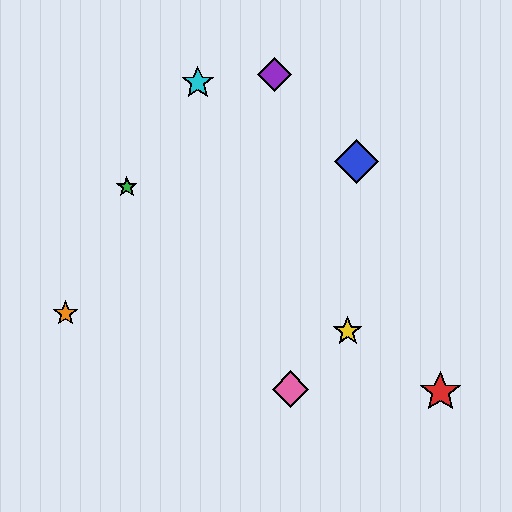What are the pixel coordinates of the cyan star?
The cyan star is at (198, 83).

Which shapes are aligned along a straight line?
The red star, the green star, the yellow star are aligned along a straight line.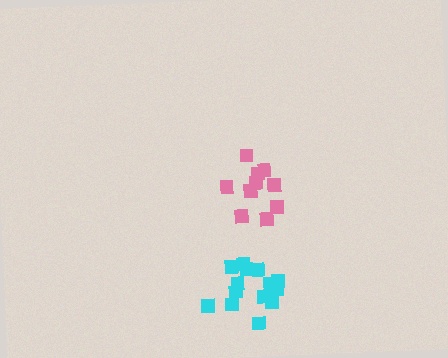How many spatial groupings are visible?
There are 2 spatial groupings.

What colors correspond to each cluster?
The clusters are colored: pink, cyan.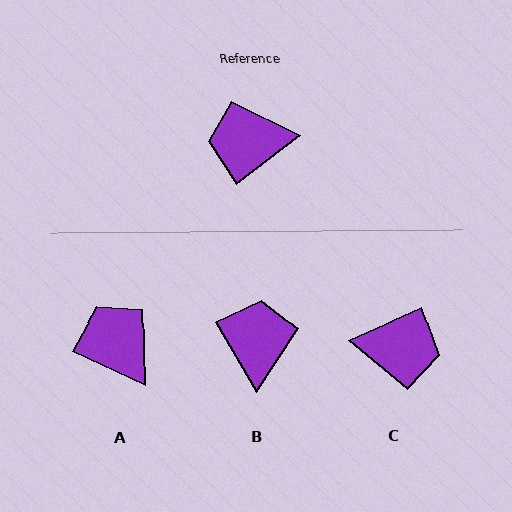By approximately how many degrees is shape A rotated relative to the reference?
Approximately 63 degrees clockwise.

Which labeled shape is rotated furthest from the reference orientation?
C, about 167 degrees away.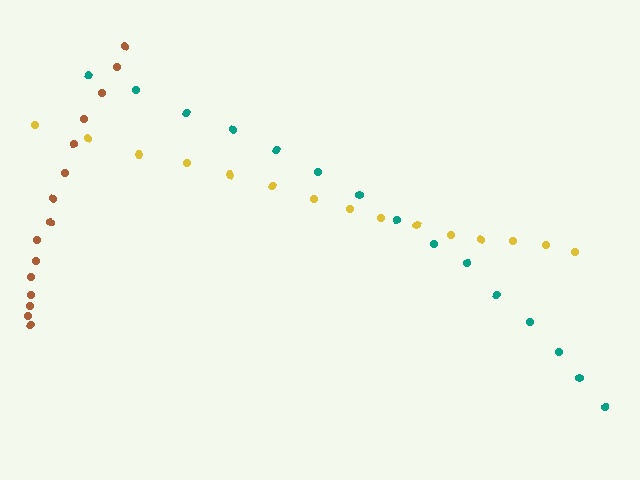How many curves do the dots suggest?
There are 3 distinct paths.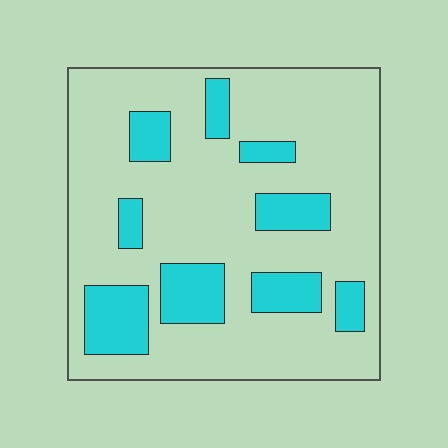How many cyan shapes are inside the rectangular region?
9.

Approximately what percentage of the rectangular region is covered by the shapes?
Approximately 20%.